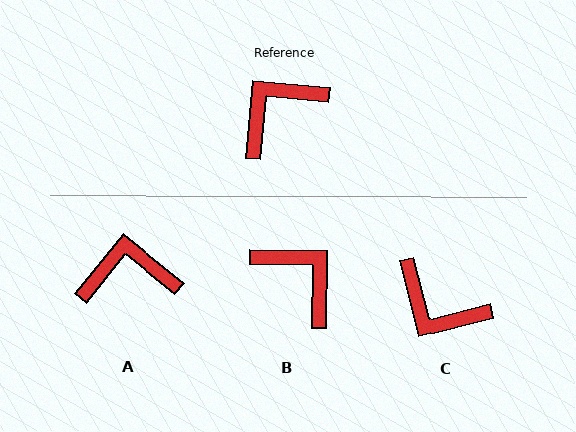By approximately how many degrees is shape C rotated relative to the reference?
Approximately 109 degrees counter-clockwise.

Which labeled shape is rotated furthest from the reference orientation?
C, about 109 degrees away.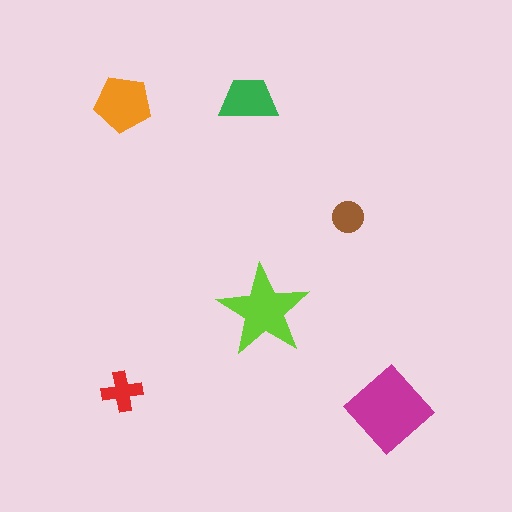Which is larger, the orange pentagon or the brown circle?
The orange pentagon.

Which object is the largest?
The magenta diamond.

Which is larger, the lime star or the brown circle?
The lime star.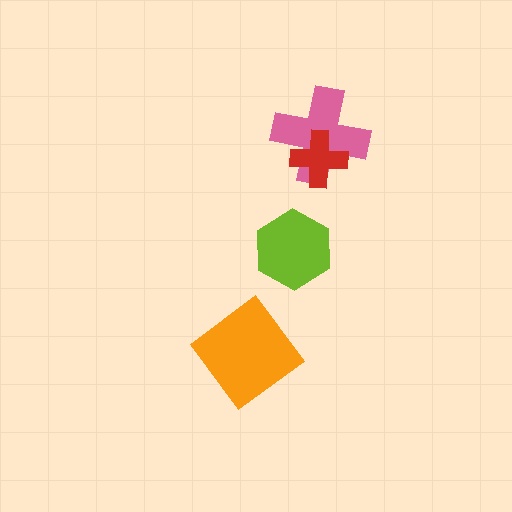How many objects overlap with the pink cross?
1 object overlaps with the pink cross.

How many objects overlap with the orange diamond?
0 objects overlap with the orange diamond.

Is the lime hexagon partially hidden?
No, no other shape covers it.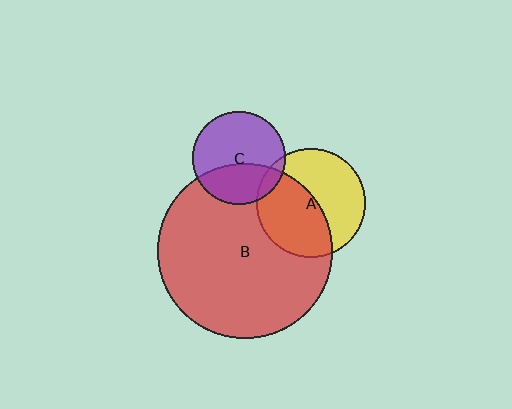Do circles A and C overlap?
Yes.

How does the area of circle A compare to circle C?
Approximately 1.4 times.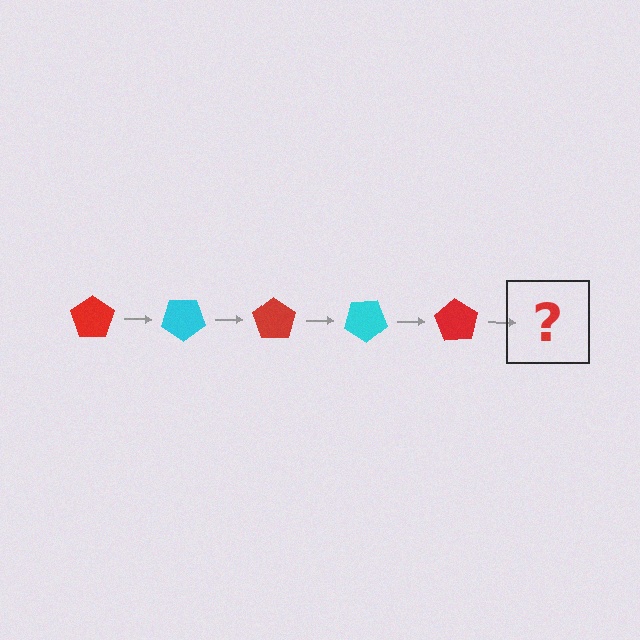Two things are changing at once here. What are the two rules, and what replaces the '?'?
The two rules are that it rotates 35 degrees each step and the color cycles through red and cyan. The '?' should be a cyan pentagon, rotated 175 degrees from the start.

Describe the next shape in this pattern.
It should be a cyan pentagon, rotated 175 degrees from the start.